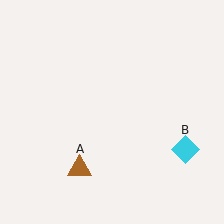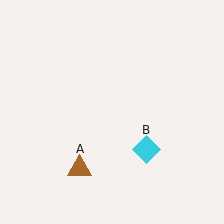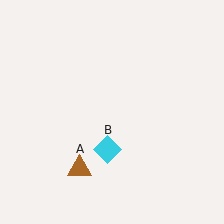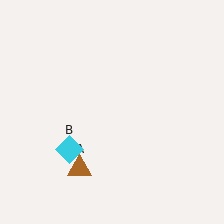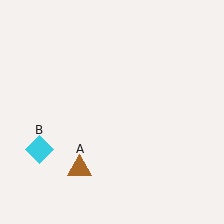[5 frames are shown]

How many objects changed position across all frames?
1 object changed position: cyan diamond (object B).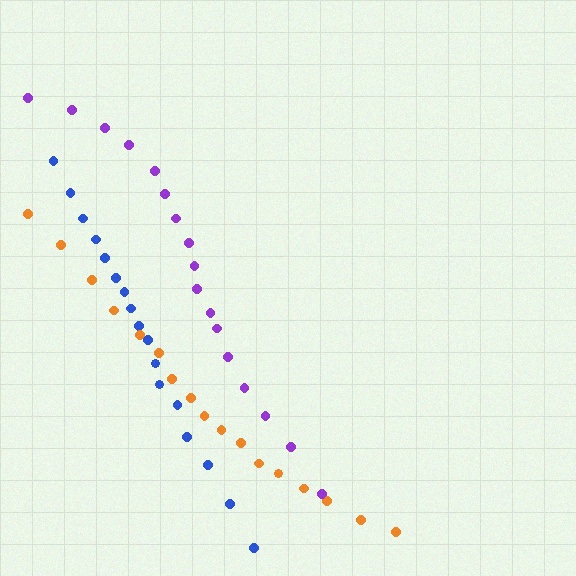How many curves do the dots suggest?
There are 3 distinct paths.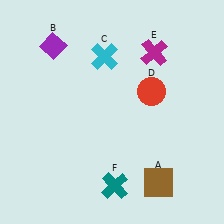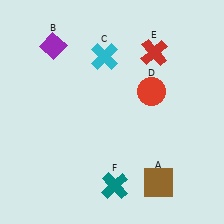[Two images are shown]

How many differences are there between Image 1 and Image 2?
There is 1 difference between the two images.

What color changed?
The cross (E) changed from magenta in Image 1 to red in Image 2.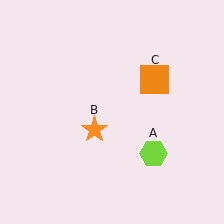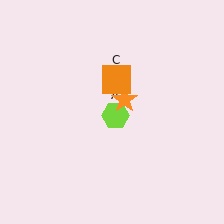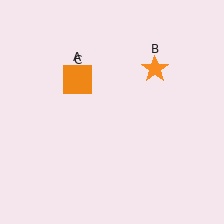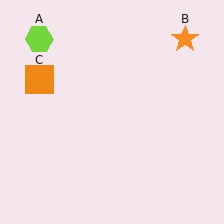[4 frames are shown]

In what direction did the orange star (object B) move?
The orange star (object B) moved up and to the right.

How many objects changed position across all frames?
3 objects changed position: lime hexagon (object A), orange star (object B), orange square (object C).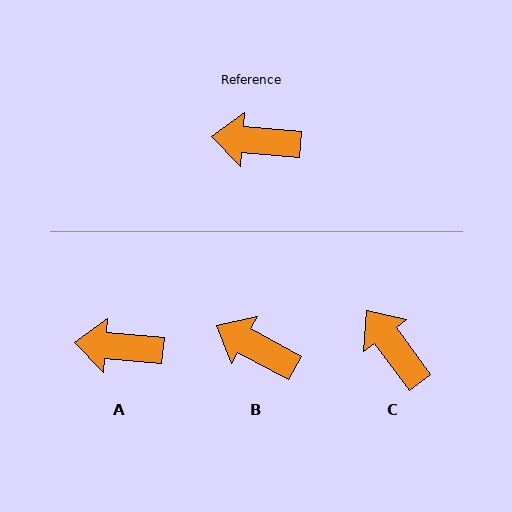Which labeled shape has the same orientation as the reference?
A.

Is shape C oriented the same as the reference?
No, it is off by about 48 degrees.